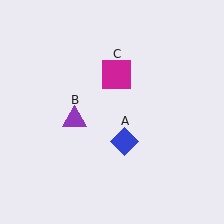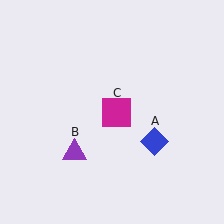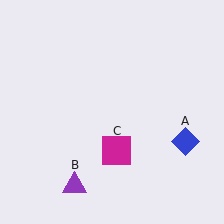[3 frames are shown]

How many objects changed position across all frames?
3 objects changed position: blue diamond (object A), purple triangle (object B), magenta square (object C).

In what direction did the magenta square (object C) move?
The magenta square (object C) moved down.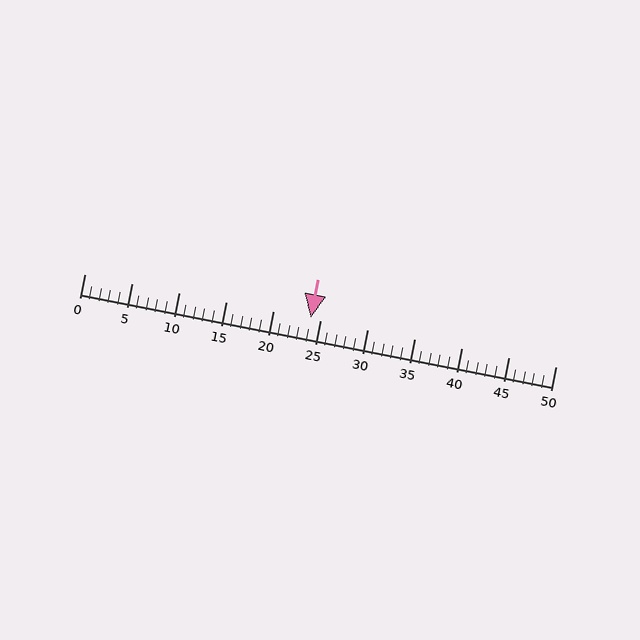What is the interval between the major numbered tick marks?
The major tick marks are spaced 5 units apart.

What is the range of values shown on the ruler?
The ruler shows values from 0 to 50.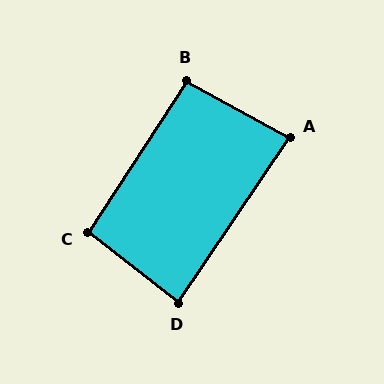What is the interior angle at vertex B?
Approximately 94 degrees (approximately right).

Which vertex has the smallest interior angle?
A, at approximately 85 degrees.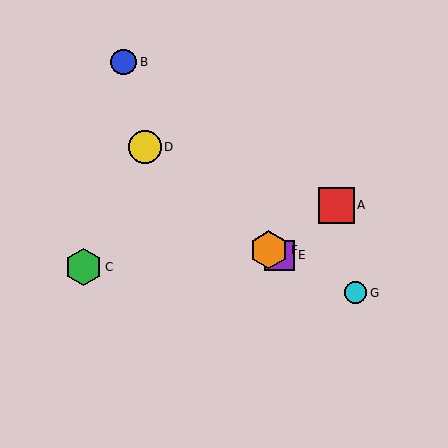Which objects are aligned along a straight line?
Objects E, F, G are aligned along a straight line.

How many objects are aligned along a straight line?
3 objects (E, F, G) are aligned along a straight line.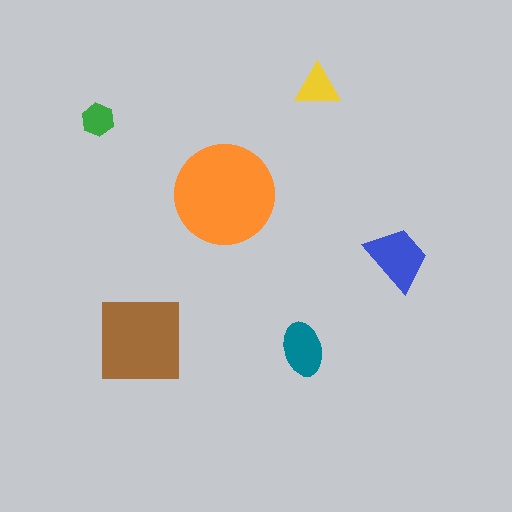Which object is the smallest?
The green hexagon.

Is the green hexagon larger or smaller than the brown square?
Smaller.